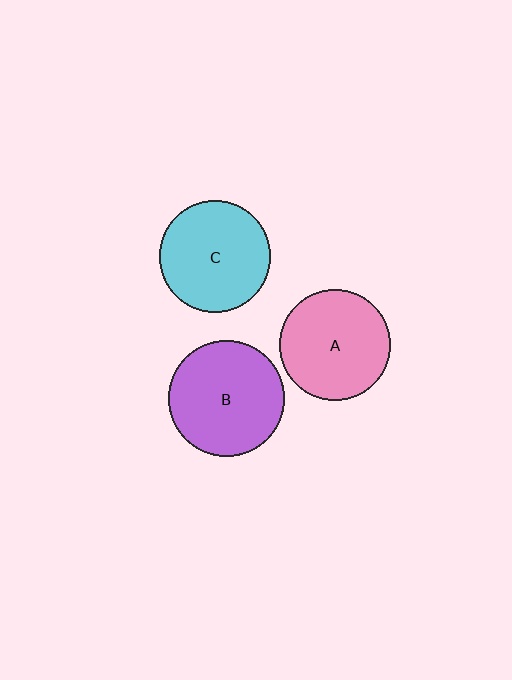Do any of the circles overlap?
No, none of the circles overlap.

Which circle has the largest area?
Circle B (purple).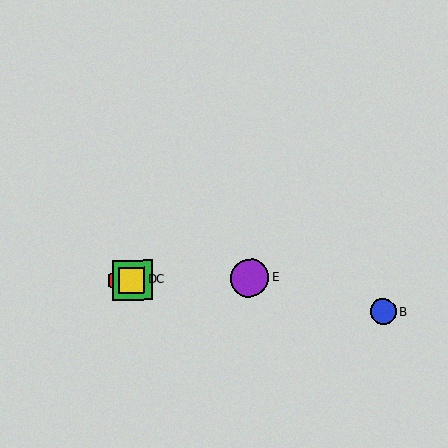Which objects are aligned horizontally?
Objects A, C, D, E are aligned horizontally.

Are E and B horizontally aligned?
No, E is at y≈278 and B is at y≈312.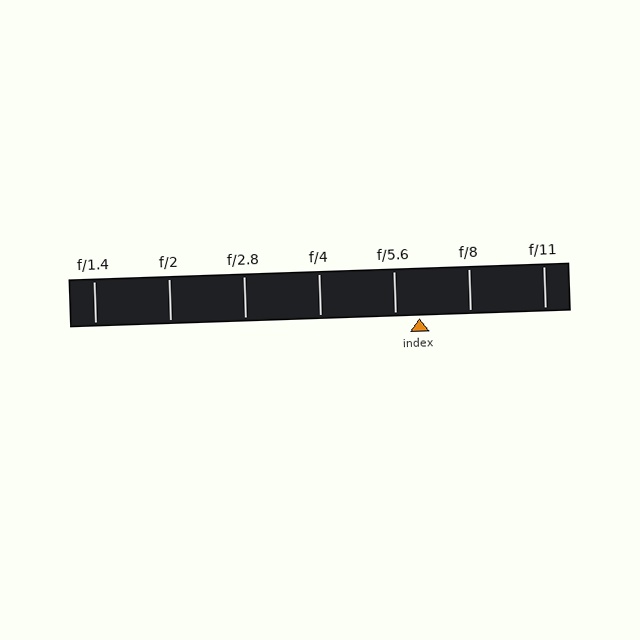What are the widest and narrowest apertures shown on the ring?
The widest aperture shown is f/1.4 and the narrowest is f/11.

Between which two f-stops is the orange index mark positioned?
The index mark is between f/5.6 and f/8.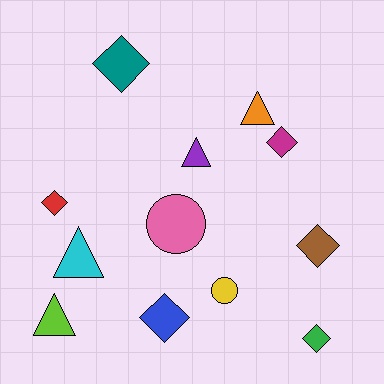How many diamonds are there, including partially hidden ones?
There are 6 diamonds.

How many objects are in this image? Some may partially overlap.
There are 12 objects.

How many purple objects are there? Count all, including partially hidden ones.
There is 1 purple object.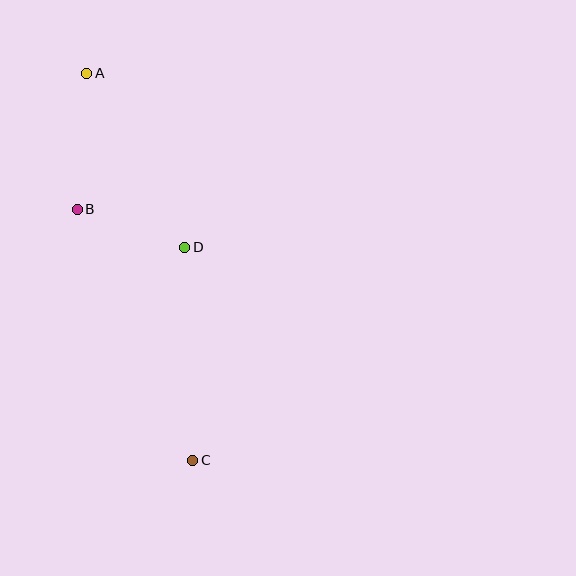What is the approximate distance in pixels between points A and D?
The distance between A and D is approximately 200 pixels.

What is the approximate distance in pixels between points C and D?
The distance between C and D is approximately 213 pixels.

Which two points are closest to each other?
Points B and D are closest to each other.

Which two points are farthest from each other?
Points A and C are farthest from each other.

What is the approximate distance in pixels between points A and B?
The distance between A and B is approximately 137 pixels.